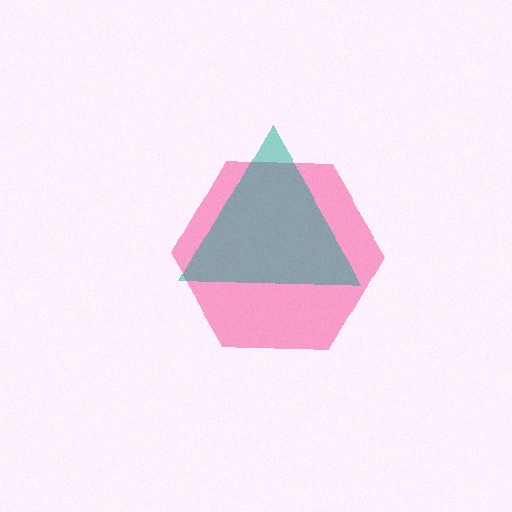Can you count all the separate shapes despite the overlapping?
Yes, there are 2 separate shapes.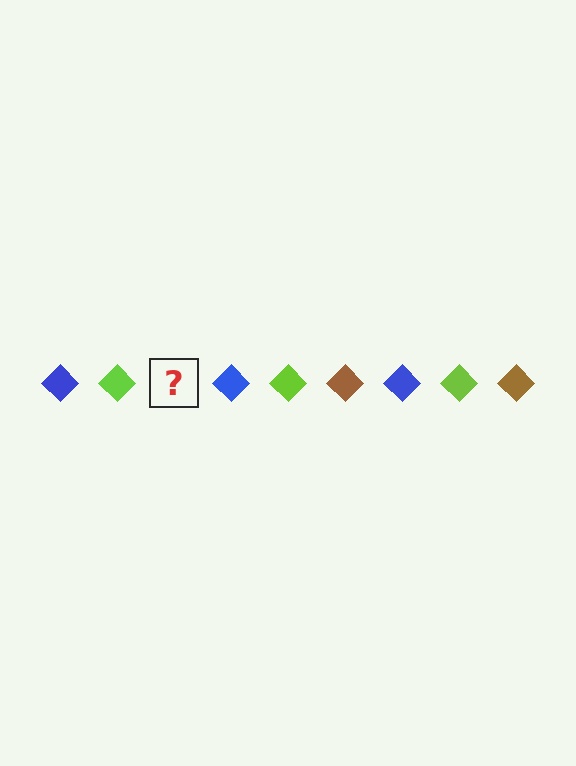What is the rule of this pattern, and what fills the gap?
The rule is that the pattern cycles through blue, lime, brown diamonds. The gap should be filled with a brown diamond.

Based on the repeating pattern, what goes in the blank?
The blank should be a brown diamond.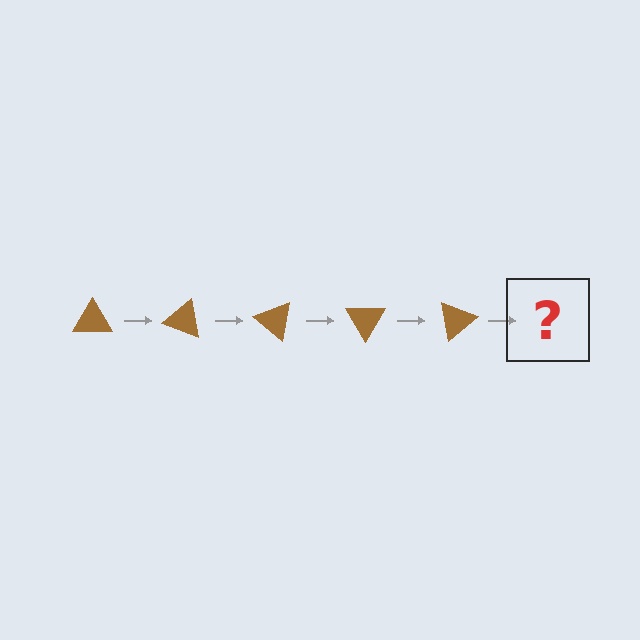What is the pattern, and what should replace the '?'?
The pattern is that the triangle rotates 20 degrees each step. The '?' should be a brown triangle rotated 100 degrees.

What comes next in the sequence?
The next element should be a brown triangle rotated 100 degrees.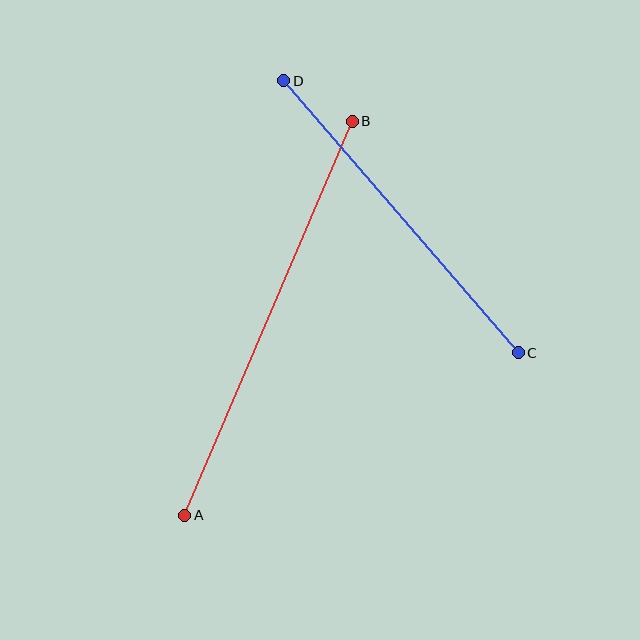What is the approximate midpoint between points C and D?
The midpoint is at approximately (401, 217) pixels.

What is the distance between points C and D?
The distance is approximately 359 pixels.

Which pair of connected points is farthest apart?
Points A and B are farthest apart.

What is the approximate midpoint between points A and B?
The midpoint is at approximately (269, 318) pixels.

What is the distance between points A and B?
The distance is approximately 428 pixels.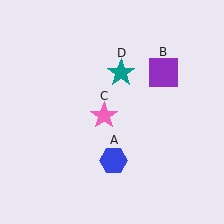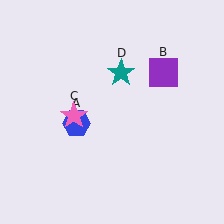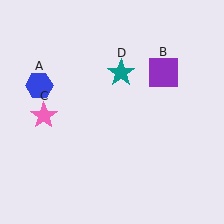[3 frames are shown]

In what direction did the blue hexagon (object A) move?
The blue hexagon (object A) moved up and to the left.